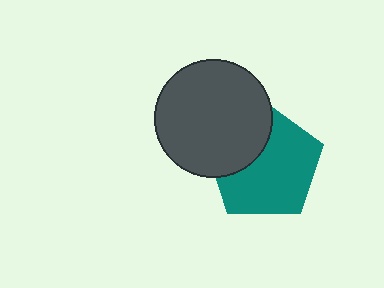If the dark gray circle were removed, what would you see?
You would see the complete teal pentagon.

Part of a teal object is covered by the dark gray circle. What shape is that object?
It is a pentagon.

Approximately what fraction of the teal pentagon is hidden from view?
Roughly 32% of the teal pentagon is hidden behind the dark gray circle.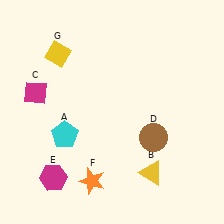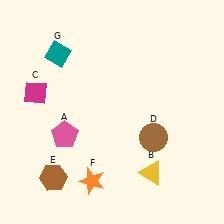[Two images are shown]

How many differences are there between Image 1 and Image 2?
There are 3 differences between the two images.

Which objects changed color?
A changed from cyan to pink. E changed from magenta to brown. G changed from yellow to teal.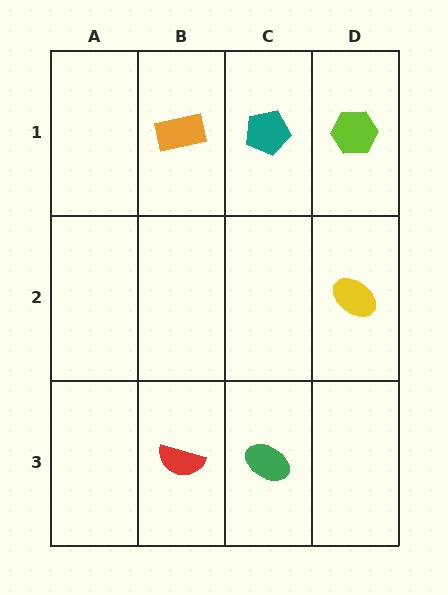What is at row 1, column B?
An orange rectangle.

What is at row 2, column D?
A yellow ellipse.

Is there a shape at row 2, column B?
No, that cell is empty.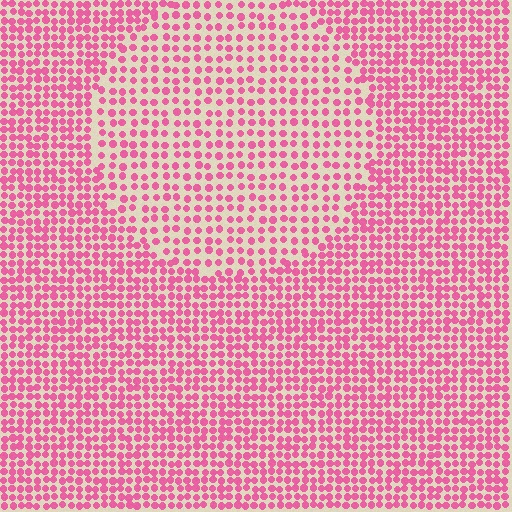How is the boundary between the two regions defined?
The boundary is defined by a change in element density (approximately 1.6x ratio). All elements are the same color, size, and shape.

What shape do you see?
I see a circle.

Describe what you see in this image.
The image contains small pink elements arranged at two different densities. A circle-shaped region is visible where the elements are less densely packed than the surrounding area.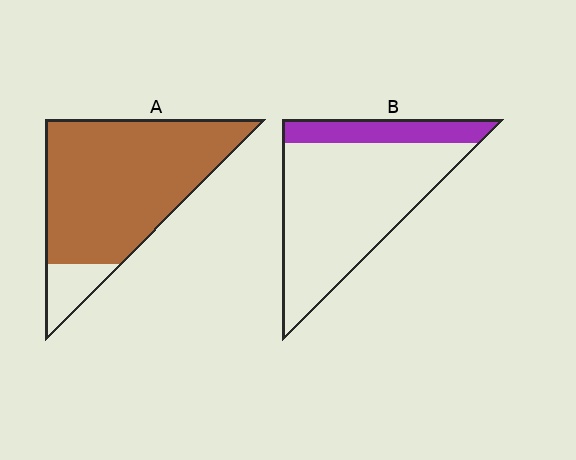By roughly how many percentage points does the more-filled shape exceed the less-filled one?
By roughly 65 percentage points (A over B).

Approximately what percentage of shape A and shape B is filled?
A is approximately 90% and B is approximately 20%.